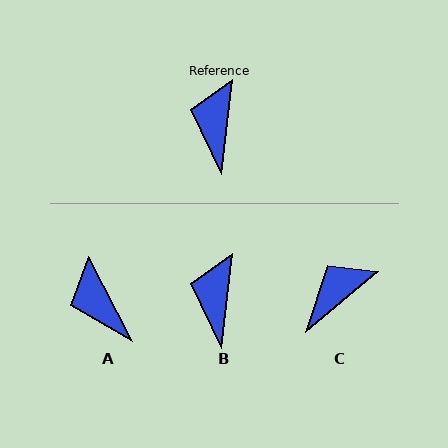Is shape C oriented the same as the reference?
No, it is off by about 43 degrees.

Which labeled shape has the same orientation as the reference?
B.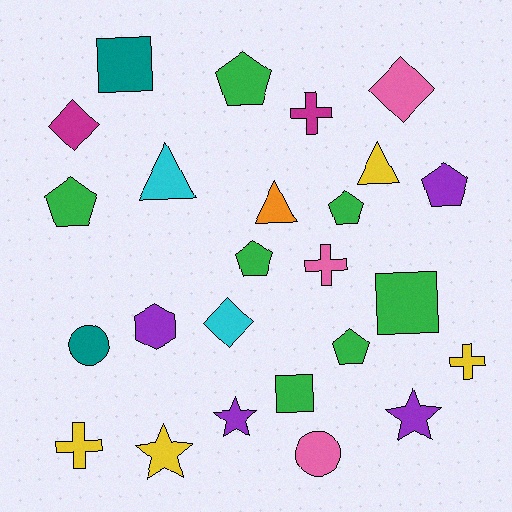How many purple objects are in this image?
There are 4 purple objects.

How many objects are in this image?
There are 25 objects.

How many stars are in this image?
There are 3 stars.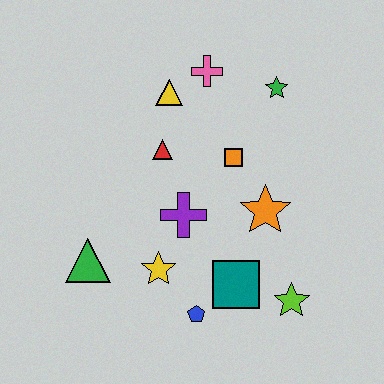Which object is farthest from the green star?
The green triangle is farthest from the green star.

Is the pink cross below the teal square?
No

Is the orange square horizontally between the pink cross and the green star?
Yes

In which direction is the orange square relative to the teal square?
The orange square is above the teal square.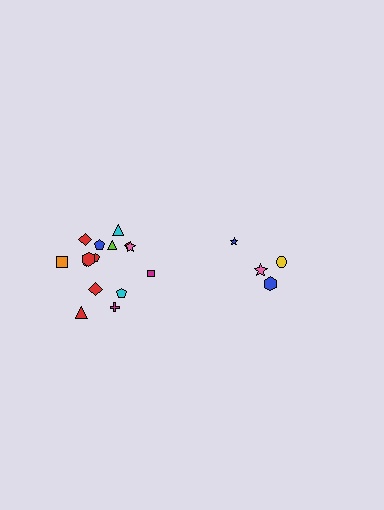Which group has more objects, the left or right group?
The left group.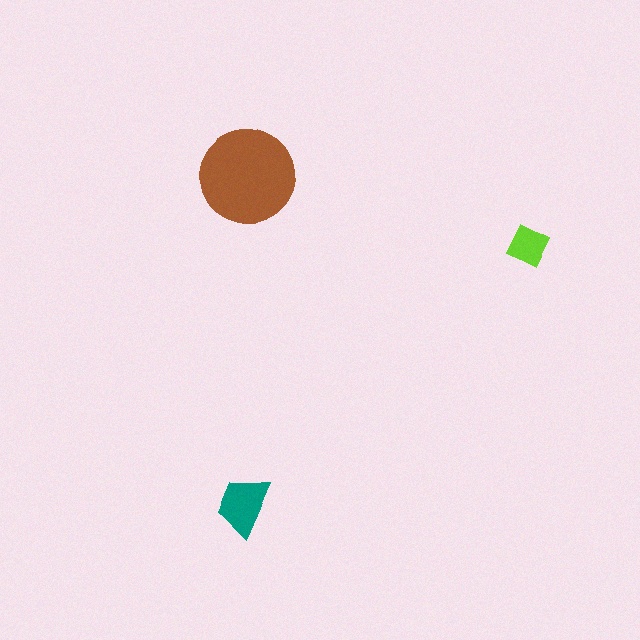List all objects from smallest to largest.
The lime diamond, the teal trapezoid, the brown circle.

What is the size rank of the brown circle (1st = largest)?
1st.